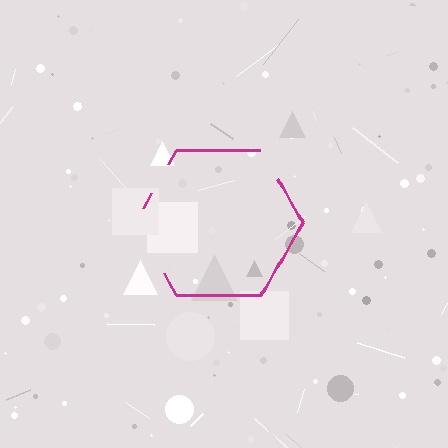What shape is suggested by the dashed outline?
The dashed outline suggests a hexagon.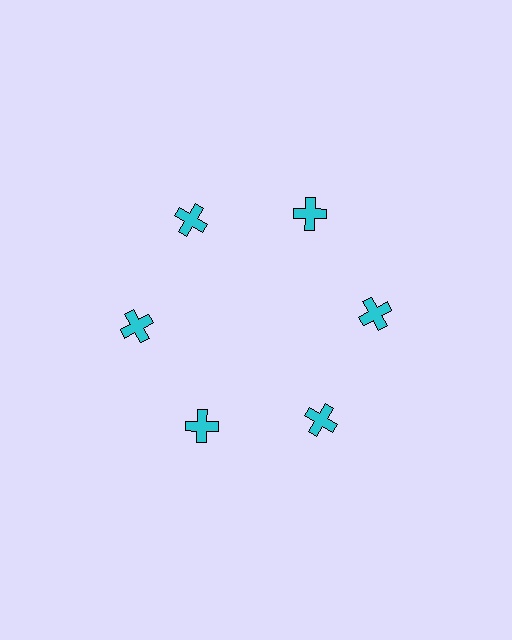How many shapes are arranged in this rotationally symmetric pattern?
There are 6 shapes, arranged in 6 groups of 1.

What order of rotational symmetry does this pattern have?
This pattern has 6-fold rotational symmetry.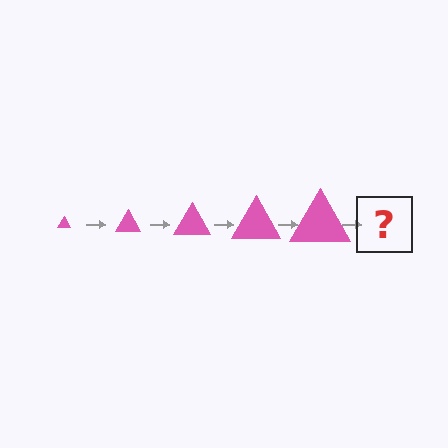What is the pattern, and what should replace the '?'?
The pattern is that the triangle gets progressively larger each step. The '?' should be a pink triangle, larger than the previous one.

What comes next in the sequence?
The next element should be a pink triangle, larger than the previous one.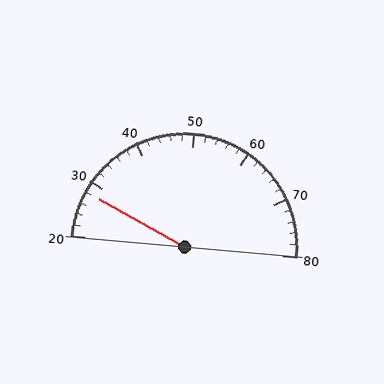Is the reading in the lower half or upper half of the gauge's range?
The reading is in the lower half of the range (20 to 80).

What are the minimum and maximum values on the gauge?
The gauge ranges from 20 to 80.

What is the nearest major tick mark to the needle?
The nearest major tick mark is 30.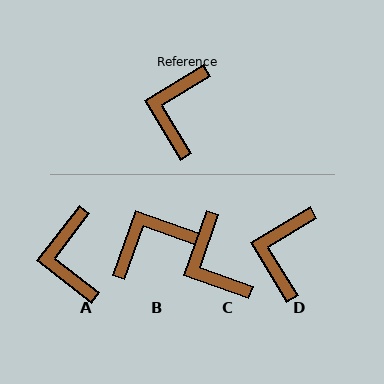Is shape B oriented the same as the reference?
No, it is off by about 51 degrees.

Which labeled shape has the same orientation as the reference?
D.